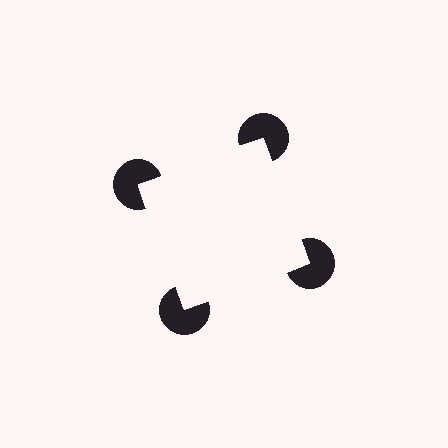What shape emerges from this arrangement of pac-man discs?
An illusory square — its edges are inferred from the aligned wedge cuts in the pac-man discs, not physically drawn.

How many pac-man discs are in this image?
There are 4 — one at each vertex of the illusory square.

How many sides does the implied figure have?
4 sides.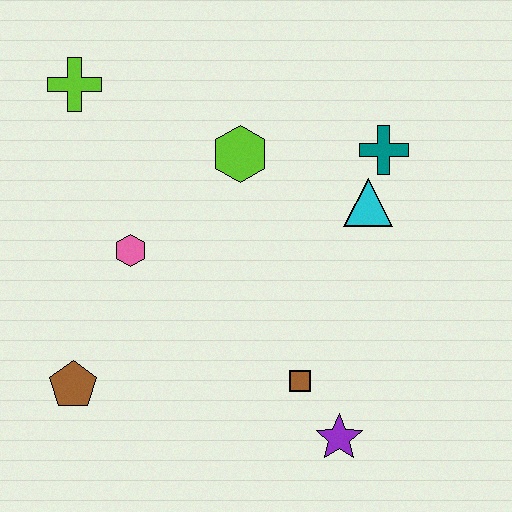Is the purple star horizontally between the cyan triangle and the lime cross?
Yes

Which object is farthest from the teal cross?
The brown pentagon is farthest from the teal cross.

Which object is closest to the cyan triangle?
The teal cross is closest to the cyan triangle.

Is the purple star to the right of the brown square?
Yes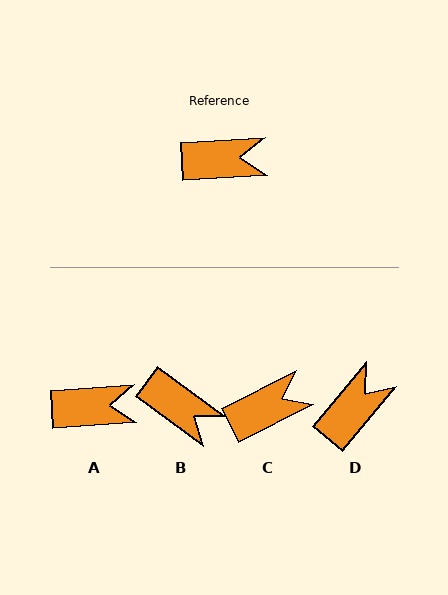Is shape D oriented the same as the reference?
No, it is off by about 47 degrees.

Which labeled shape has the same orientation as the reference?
A.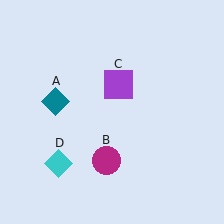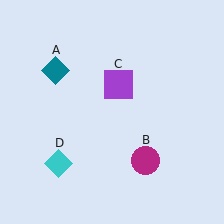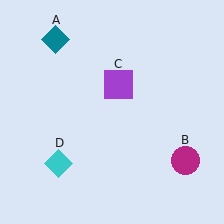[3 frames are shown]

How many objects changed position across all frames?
2 objects changed position: teal diamond (object A), magenta circle (object B).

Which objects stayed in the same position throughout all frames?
Purple square (object C) and cyan diamond (object D) remained stationary.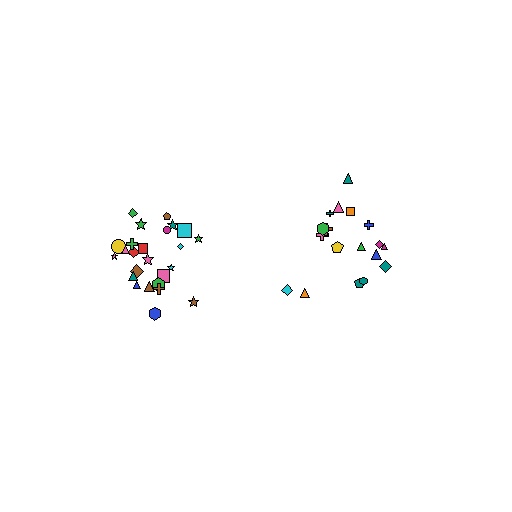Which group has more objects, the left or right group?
The left group.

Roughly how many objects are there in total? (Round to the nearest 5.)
Roughly 45 objects in total.